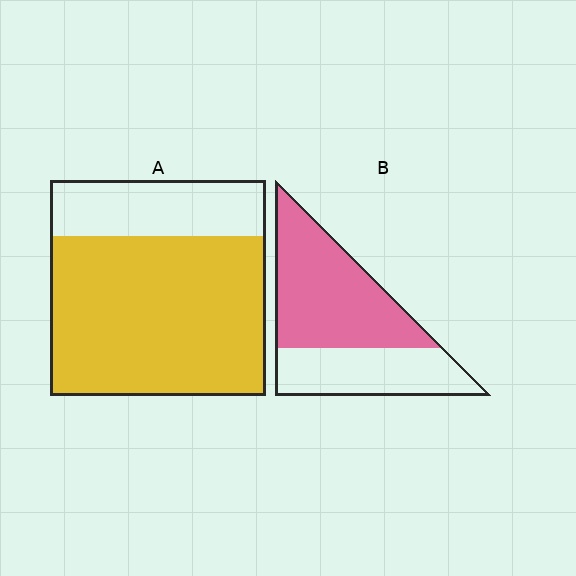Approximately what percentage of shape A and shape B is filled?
A is approximately 75% and B is approximately 60%.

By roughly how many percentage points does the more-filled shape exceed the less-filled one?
By roughly 15 percentage points (A over B).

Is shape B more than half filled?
Yes.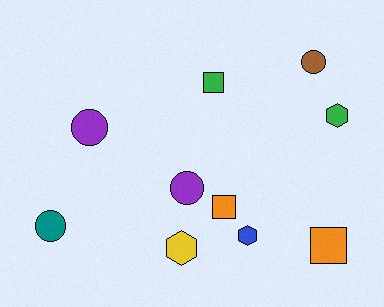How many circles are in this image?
There are 4 circles.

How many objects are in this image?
There are 10 objects.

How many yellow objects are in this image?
There is 1 yellow object.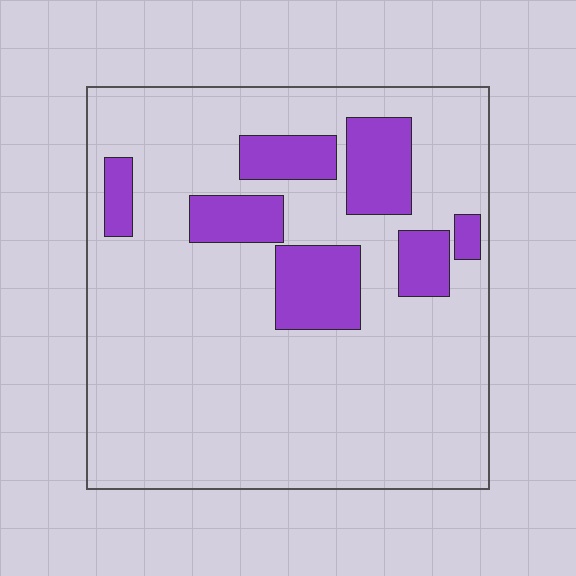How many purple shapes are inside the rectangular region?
7.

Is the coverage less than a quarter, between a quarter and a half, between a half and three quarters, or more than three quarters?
Less than a quarter.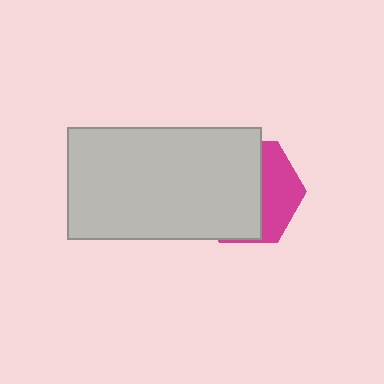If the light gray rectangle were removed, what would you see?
You would see the complete magenta hexagon.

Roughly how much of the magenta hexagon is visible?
A small part of it is visible (roughly 37%).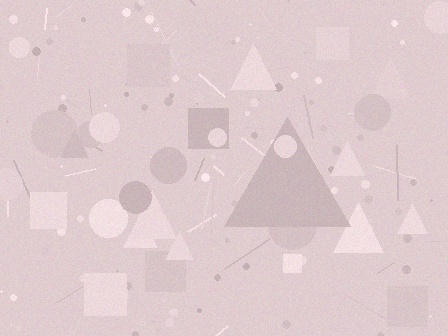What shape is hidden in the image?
A triangle is hidden in the image.